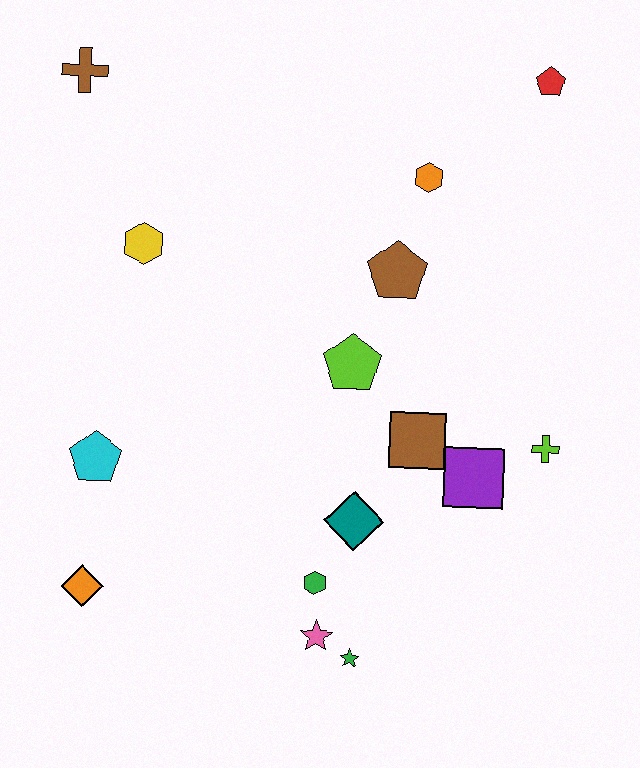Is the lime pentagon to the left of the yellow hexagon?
No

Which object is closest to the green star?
The pink star is closest to the green star.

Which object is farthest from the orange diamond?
The red pentagon is farthest from the orange diamond.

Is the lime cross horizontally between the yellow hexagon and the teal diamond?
No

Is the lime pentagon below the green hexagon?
No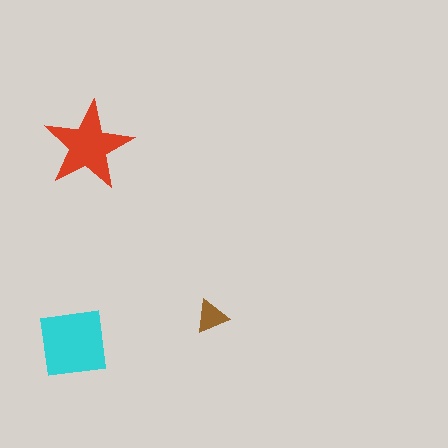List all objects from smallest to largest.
The brown triangle, the red star, the cyan square.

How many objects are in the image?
There are 3 objects in the image.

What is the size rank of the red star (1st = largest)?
2nd.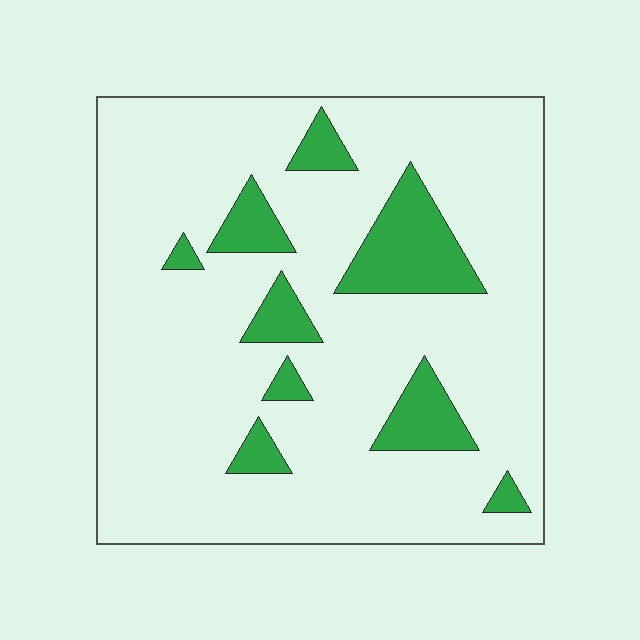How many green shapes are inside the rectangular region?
9.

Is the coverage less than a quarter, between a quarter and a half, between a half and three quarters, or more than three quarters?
Less than a quarter.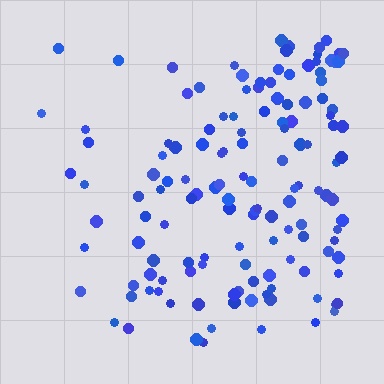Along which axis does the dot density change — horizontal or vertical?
Horizontal.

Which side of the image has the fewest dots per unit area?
The left.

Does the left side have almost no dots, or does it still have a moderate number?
Still a moderate number, just noticeably fewer than the right.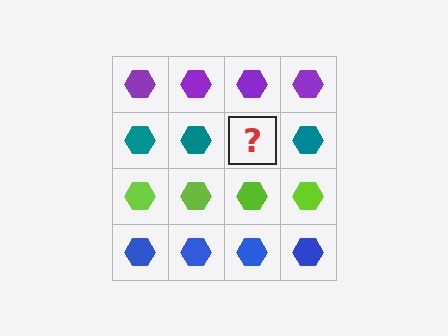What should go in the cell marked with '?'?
The missing cell should contain a teal hexagon.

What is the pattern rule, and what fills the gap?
The rule is that each row has a consistent color. The gap should be filled with a teal hexagon.